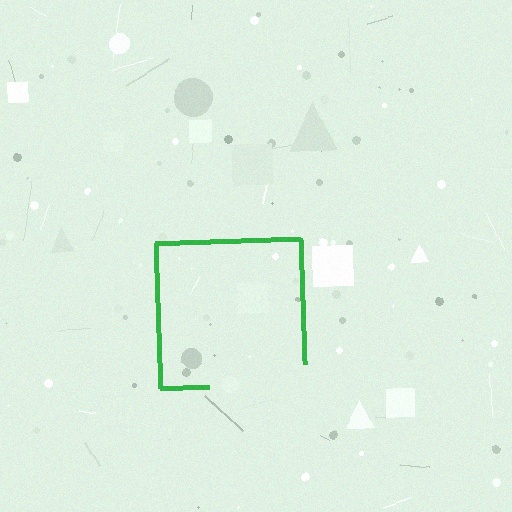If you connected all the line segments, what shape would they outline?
They would outline a square.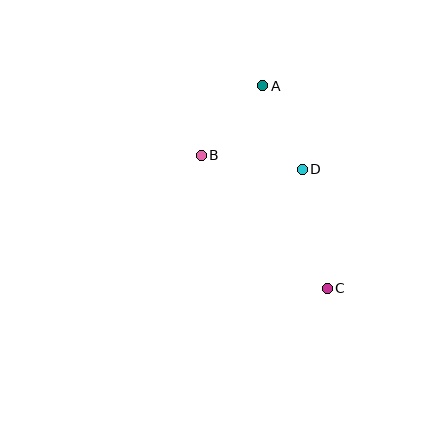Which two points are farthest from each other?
Points A and C are farthest from each other.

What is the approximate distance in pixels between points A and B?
The distance between A and B is approximately 93 pixels.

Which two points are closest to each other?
Points A and D are closest to each other.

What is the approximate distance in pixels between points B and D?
The distance between B and D is approximately 102 pixels.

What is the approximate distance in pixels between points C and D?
The distance between C and D is approximately 122 pixels.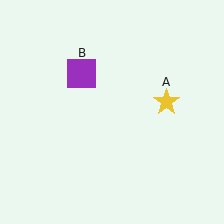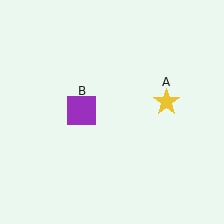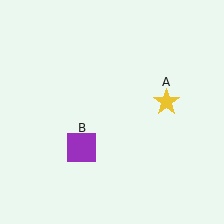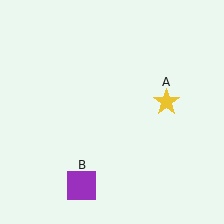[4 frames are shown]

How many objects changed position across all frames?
1 object changed position: purple square (object B).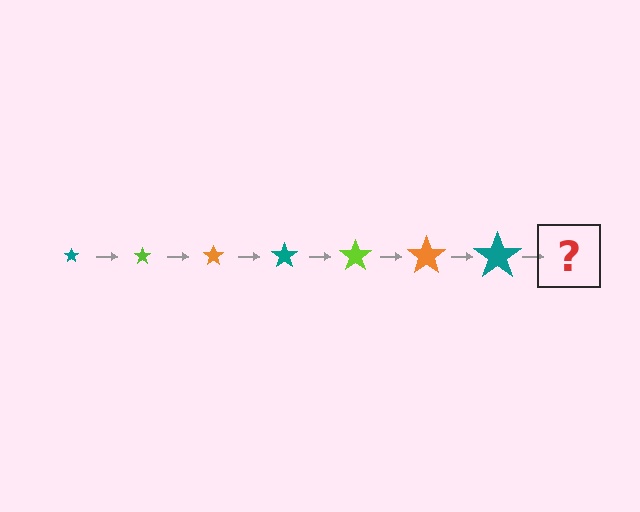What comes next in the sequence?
The next element should be a lime star, larger than the previous one.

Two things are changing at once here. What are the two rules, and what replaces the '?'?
The two rules are that the star grows larger each step and the color cycles through teal, lime, and orange. The '?' should be a lime star, larger than the previous one.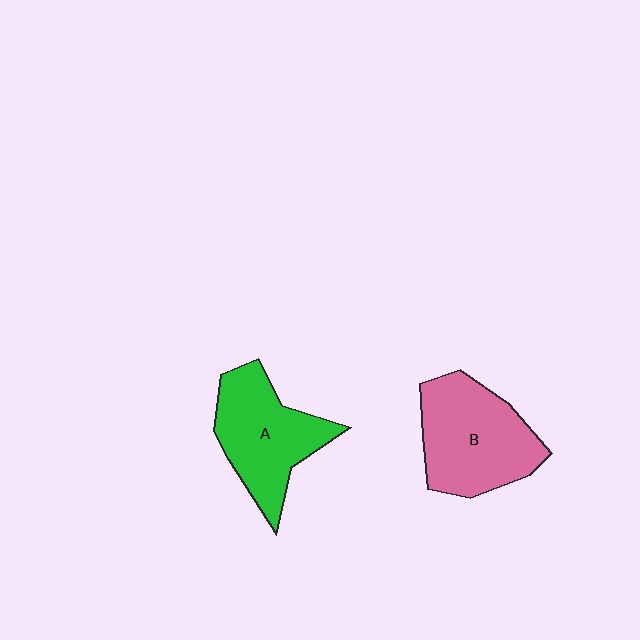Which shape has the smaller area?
Shape A (green).